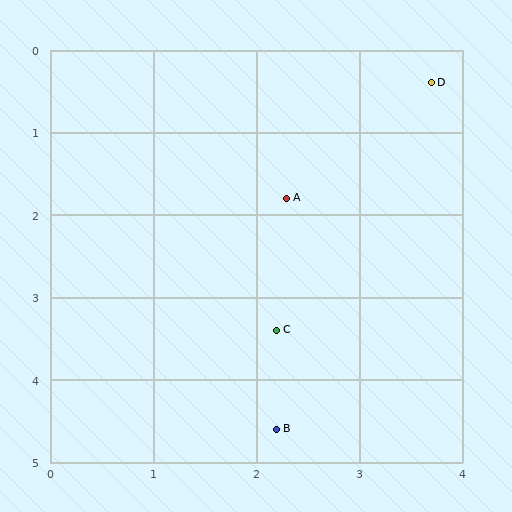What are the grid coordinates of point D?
Point D is at approximately (3.7, 0.4).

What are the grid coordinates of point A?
Point A is at approximately (2.3, 1.8).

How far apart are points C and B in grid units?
Points C and B are about 1.2 grid units apart.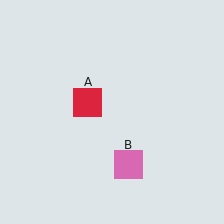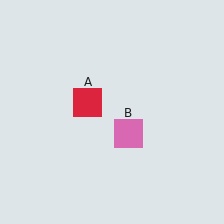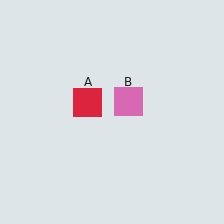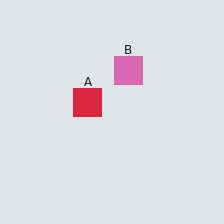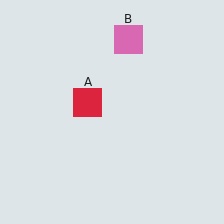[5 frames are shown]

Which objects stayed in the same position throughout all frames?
Red square (object A) remained stationary.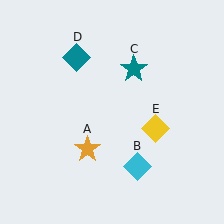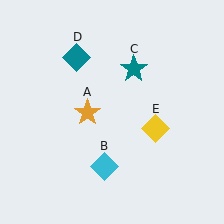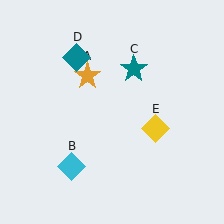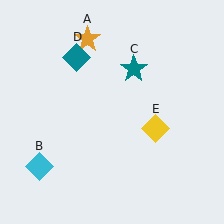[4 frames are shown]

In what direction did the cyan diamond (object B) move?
The cyan diamond (object B) moved left.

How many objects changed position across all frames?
2 objects changed position: orange star (object A), cyan diamond (object B).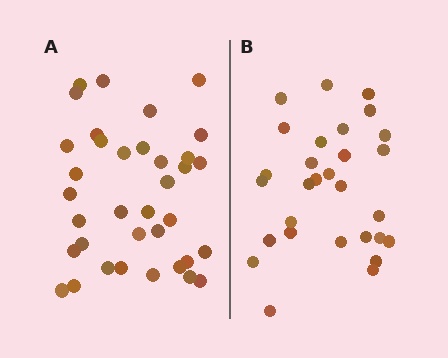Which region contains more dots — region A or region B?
Region A (the left region) has more dots.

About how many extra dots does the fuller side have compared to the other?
Region A has roughly 8 or so more dots than region B.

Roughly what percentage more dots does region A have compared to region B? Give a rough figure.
About 25% more.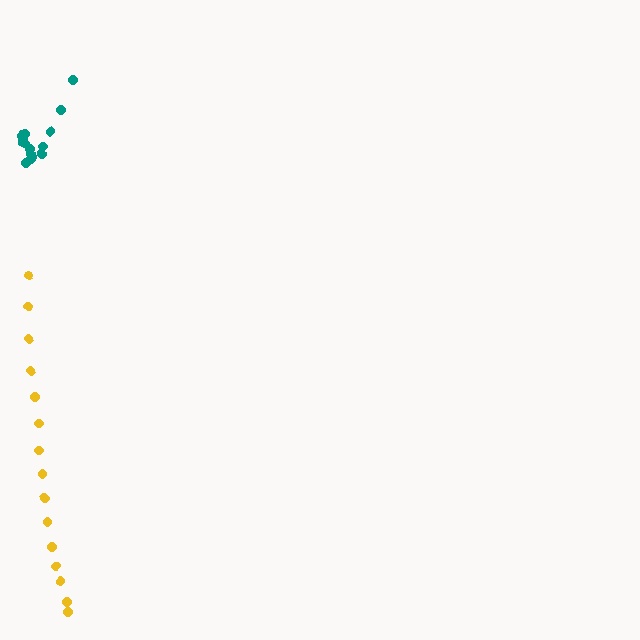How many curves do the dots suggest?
There are 2 distinct paths.